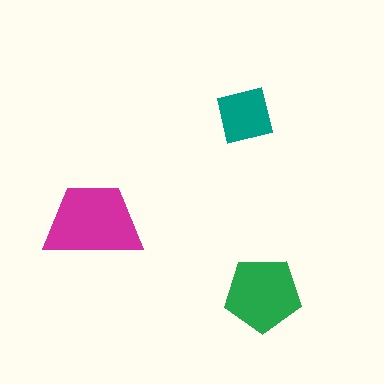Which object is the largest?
The magenta trapezoid.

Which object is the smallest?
The teal square.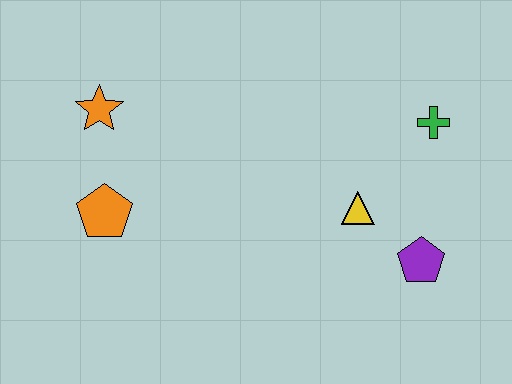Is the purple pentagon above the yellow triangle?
No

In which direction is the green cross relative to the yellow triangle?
The green cross is above the yellow triangle.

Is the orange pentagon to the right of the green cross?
No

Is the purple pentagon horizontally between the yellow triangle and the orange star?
No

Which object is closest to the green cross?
The yellow triangle is closest to the green cross.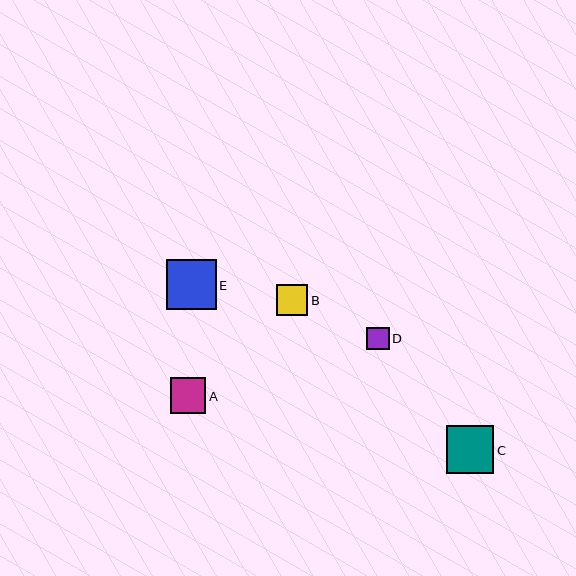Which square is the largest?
Square E is the largest with a size of approximately 50 pixels.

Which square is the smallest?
Square D is the smallest with a size of approximately 23 pixels.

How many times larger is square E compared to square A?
Square E is approximately 1.4 times the size of square A.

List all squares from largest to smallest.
From largest to smallest: E, C, A, B, D.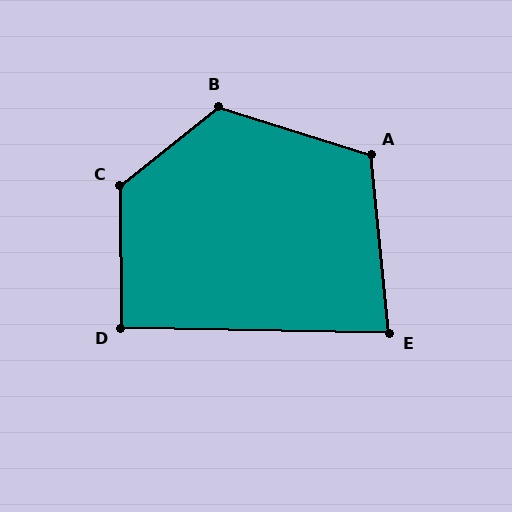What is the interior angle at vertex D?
Approximately 91 degrees (approximately right).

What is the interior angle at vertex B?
Approximately 124 degrees (obtuse).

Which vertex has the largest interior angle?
C, at approximately 128 degrees.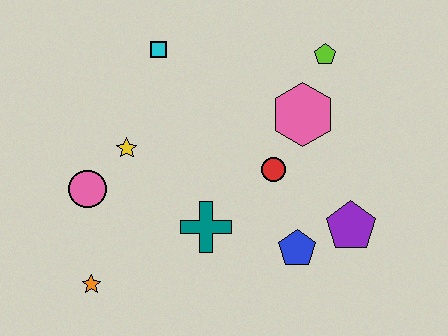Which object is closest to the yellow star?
The pink circle is closest to the yellow star.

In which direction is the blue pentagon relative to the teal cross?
The blue pentagon is to the right of the teal cross.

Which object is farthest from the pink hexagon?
The orange star is farthest from the pink hexagon.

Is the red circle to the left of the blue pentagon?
Yes